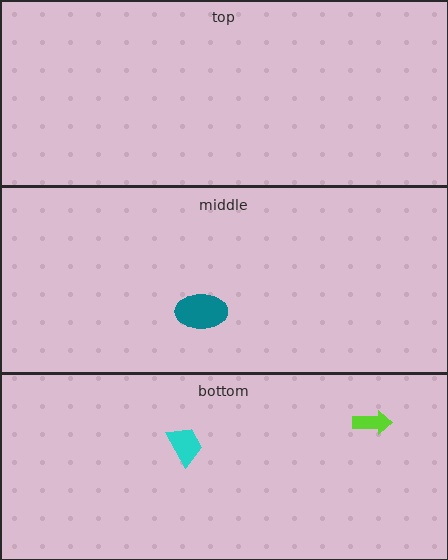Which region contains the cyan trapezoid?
The bottom region.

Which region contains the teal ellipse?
The middle region.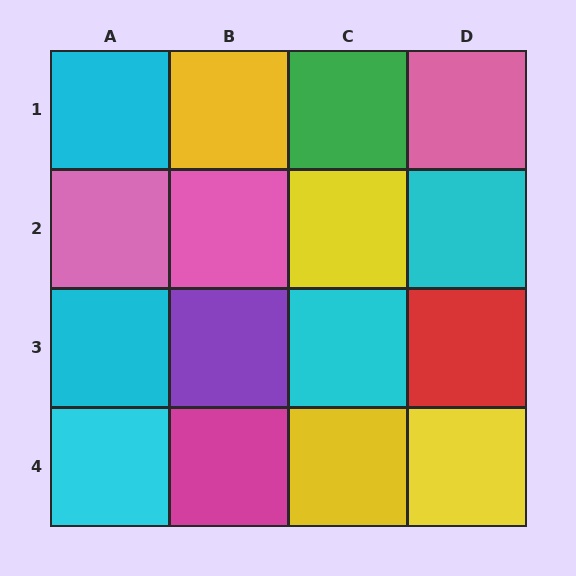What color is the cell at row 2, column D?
Cyan.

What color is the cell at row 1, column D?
Pink.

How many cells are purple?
1 cell is purple.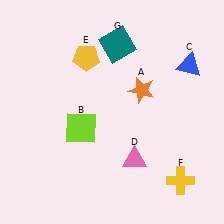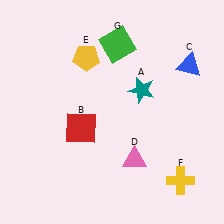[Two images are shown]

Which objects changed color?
A changed from orange to teal. B changed from lime to red. G changed from teal to green.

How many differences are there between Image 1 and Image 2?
There are 3 differences between the two images.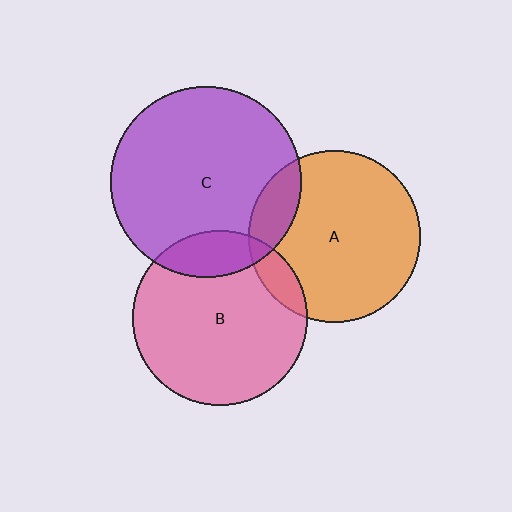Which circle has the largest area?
Circle C (purple).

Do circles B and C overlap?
Yes.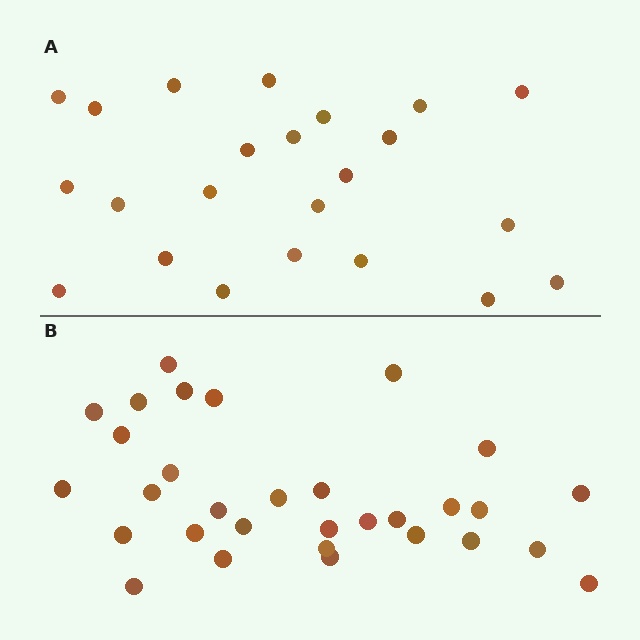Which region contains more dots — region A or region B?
Region B (the bottom region) has more dots.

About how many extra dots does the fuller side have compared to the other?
Region B has roughly 8 or so more dots than region A.